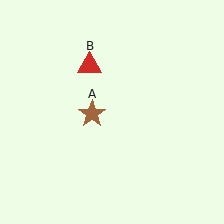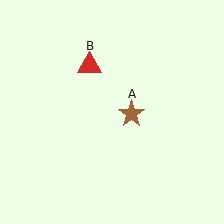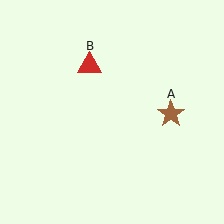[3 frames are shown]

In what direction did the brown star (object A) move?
The brown star (object A) moved right.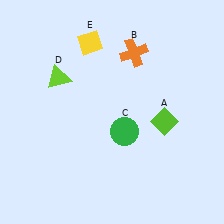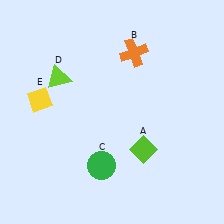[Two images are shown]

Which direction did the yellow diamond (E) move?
The yellow diamond (E) moved down.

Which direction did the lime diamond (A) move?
The lime diamond (A) moved down.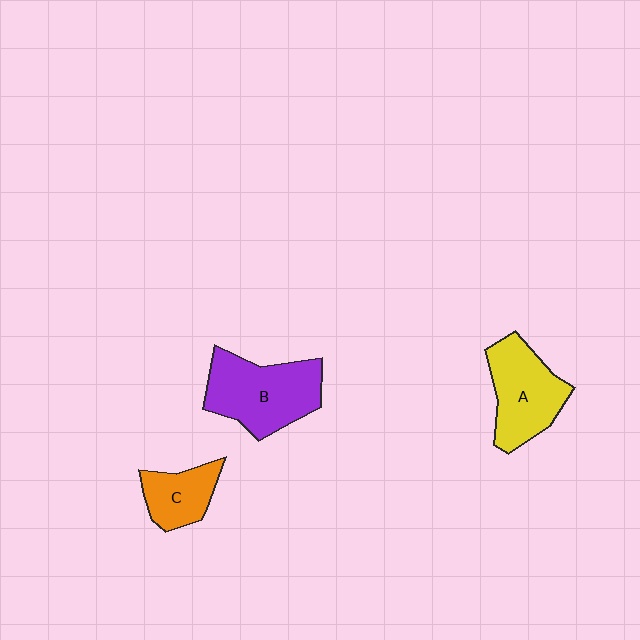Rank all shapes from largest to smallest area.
From largest to smallest: B (purple), A (yellow), C (orange).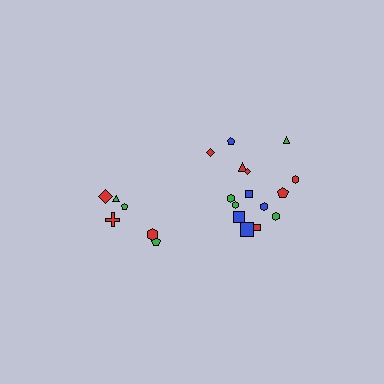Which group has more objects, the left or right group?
The right group.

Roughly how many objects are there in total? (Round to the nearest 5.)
Roughly 20 objects in total.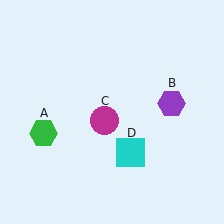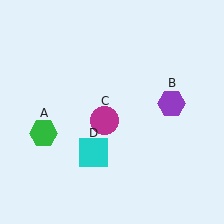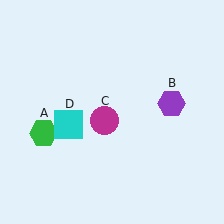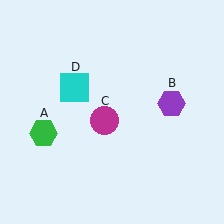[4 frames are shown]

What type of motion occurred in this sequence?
The cyan square (object D) rotated clockwise around the center of the scene.